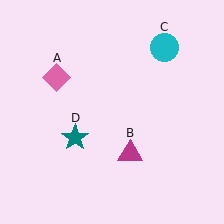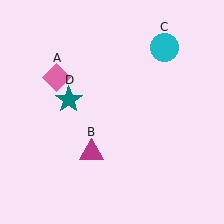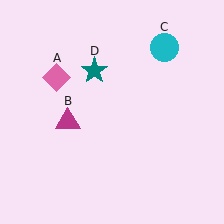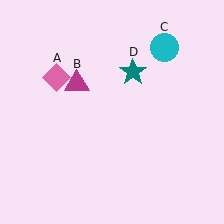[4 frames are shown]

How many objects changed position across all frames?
2 objects changed position: magenta triangle (object B), teal star (object D).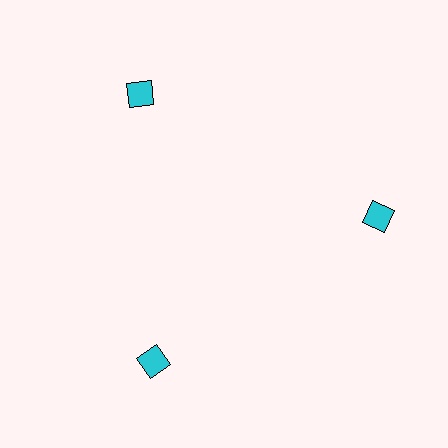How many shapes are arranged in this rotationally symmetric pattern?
There are 3 shapes, arranged in 3 groups of 1.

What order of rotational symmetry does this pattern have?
This pattern has 3-fold rotational symmetry.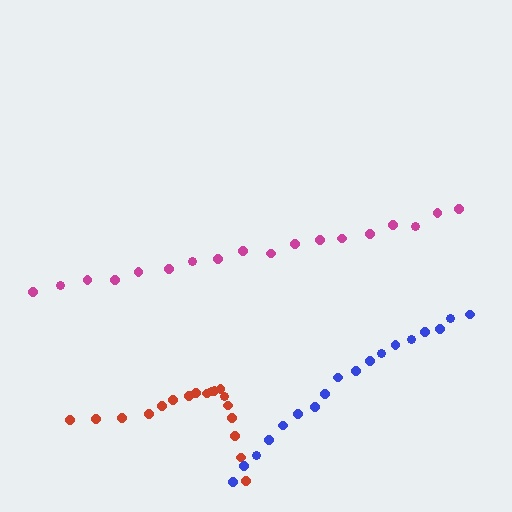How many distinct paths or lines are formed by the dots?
There are 3 distinct paths.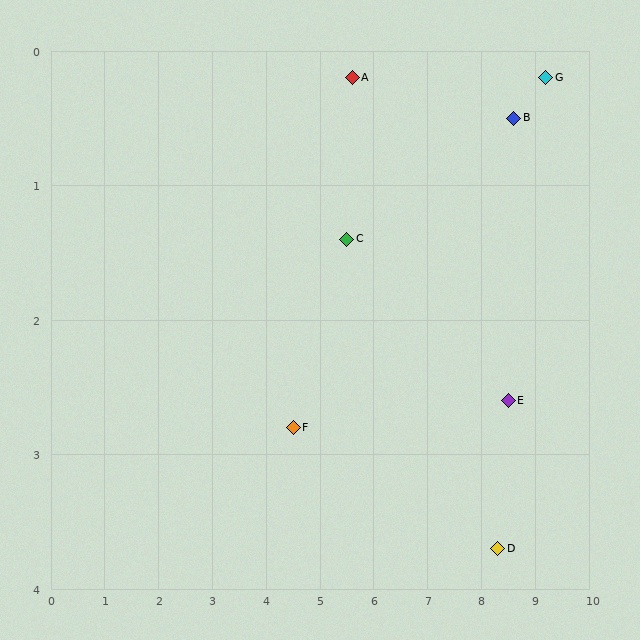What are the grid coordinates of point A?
Point A is at approximately (5.6, 0.2).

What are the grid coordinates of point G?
Point G is at approximately (9.2, 0.2).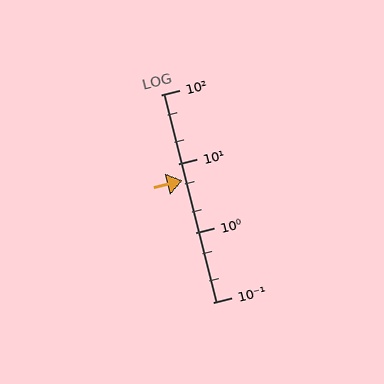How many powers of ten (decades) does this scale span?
The scale spans 3 decades, from 0.1 to 100.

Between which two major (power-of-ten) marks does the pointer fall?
The pointer is between 1 and 10.